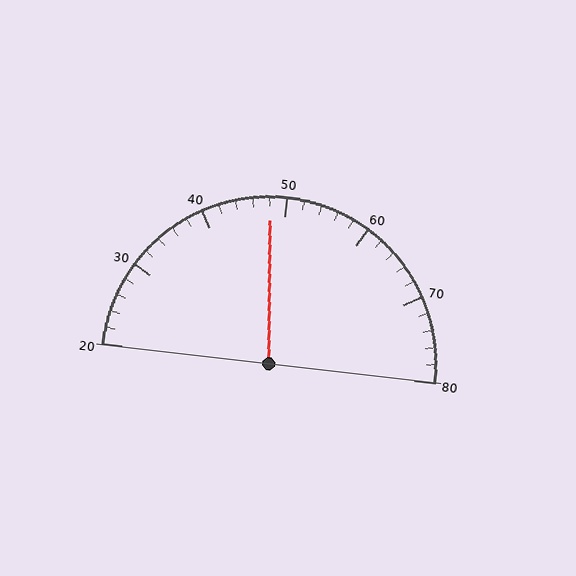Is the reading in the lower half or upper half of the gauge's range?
The reading is in the lower half of the range (20 to 80).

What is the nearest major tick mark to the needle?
The nearest major tick mark is 50.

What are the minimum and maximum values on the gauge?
The gauge ranges from 20 to 80.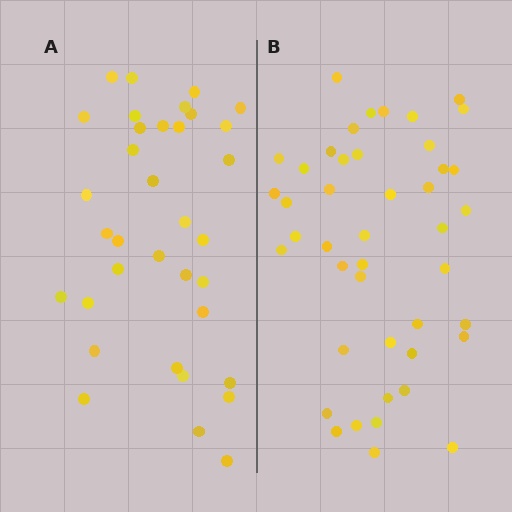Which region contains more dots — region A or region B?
Region B (the right region) has more dots.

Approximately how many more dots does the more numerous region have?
Region B has roughly 8 or so more dots than region A.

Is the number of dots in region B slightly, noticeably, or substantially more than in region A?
Region B has noticeably more, but not dramatically so. The ratio is roughly 1.3 to 1.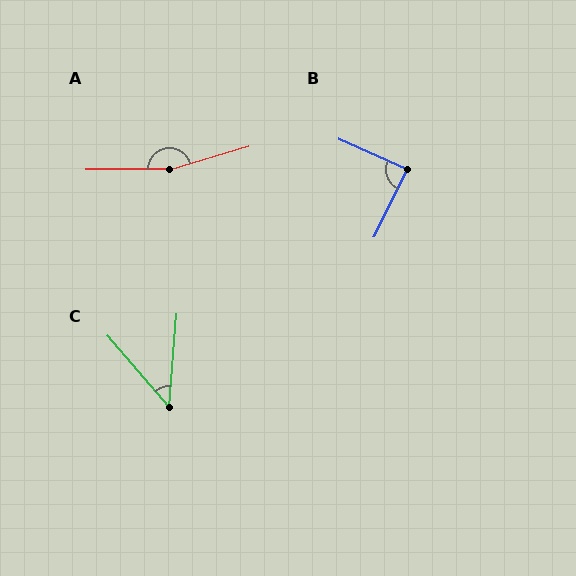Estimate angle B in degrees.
Approximately 87 degrees.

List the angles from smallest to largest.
C (45°), B (87°), A (164°).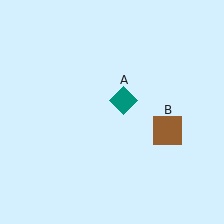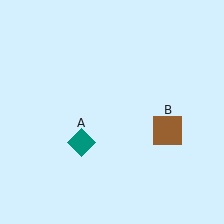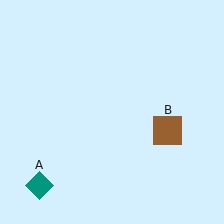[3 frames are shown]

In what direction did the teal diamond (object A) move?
The teal diamond (object A) moved down and to the left.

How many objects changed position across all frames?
1 object changed position: teal diamond (object A).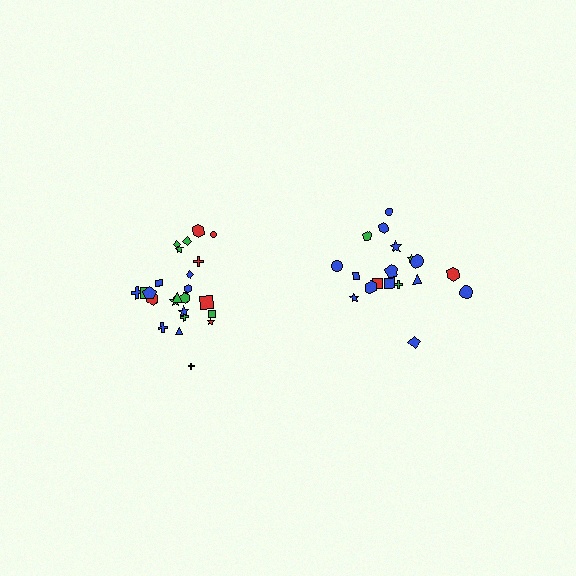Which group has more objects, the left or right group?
The left group.